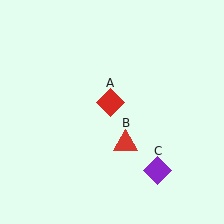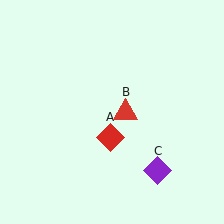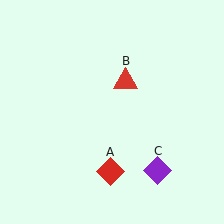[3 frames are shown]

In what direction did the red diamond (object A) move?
The red diamond (object A) moved down.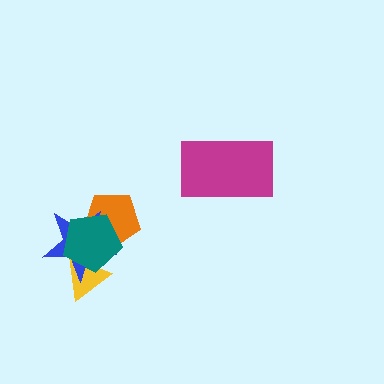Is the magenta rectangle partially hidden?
No, no other shape covers it.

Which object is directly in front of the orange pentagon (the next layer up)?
The blue star is directly in front of the orange pentagon.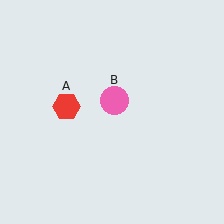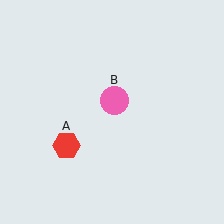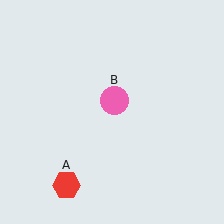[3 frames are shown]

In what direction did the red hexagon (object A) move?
The red hexagon (object A) moved down.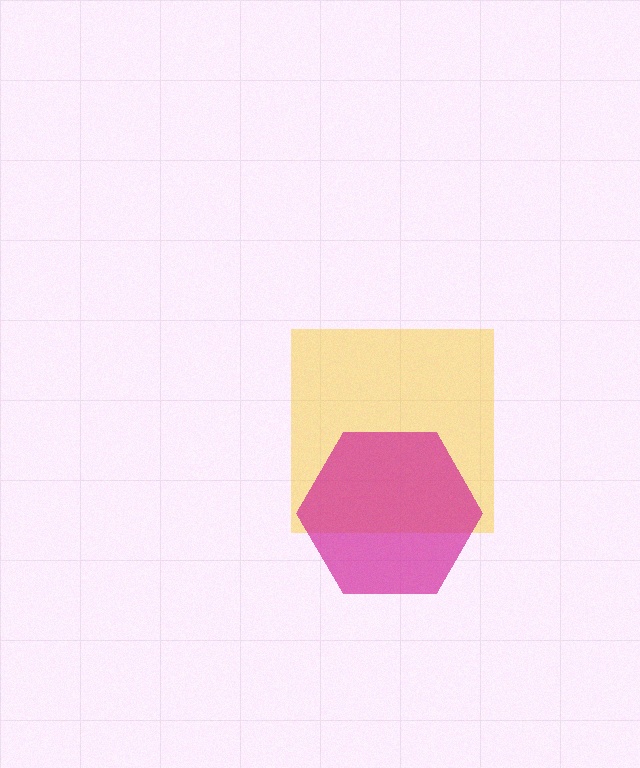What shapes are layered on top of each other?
The layered shapes are: a yellow square, a magenta hexagon.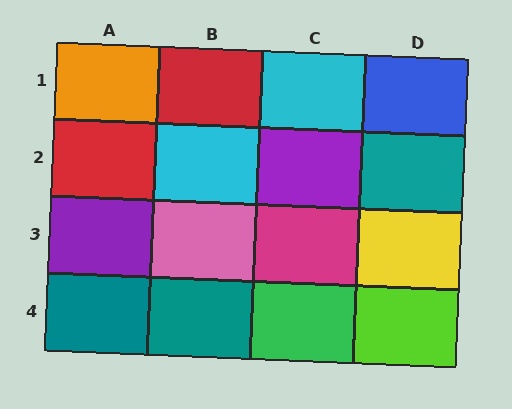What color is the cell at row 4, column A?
Teal.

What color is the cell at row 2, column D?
Teal.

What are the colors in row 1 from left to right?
Orange, red, cyan, blue.